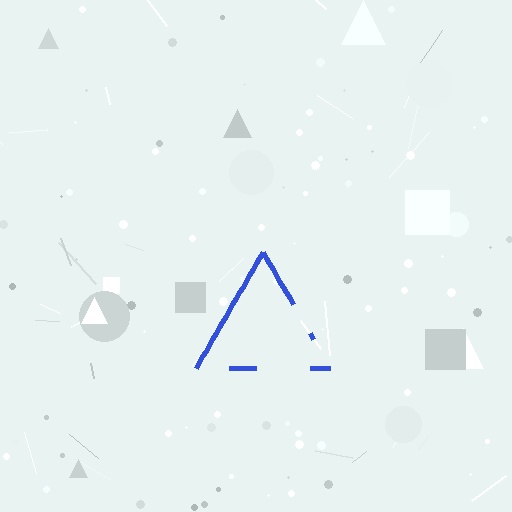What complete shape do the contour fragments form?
The contour fragments form a triangle.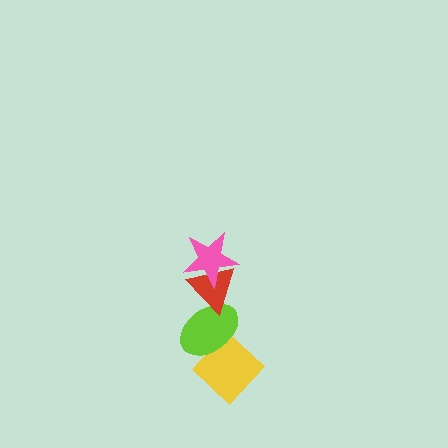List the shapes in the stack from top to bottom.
From top to bottom: the pink star, the red triangle, the lime ellipse, the yellow diamond.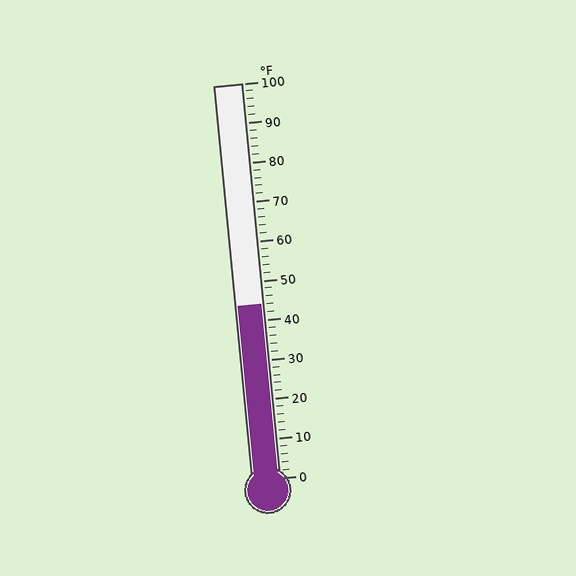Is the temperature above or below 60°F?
The temperature is below 60°F.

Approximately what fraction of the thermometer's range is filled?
The thermometer is filled to approximately 45% of its range.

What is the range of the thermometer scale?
The thermometer scale ranges from 0°F to 100°F.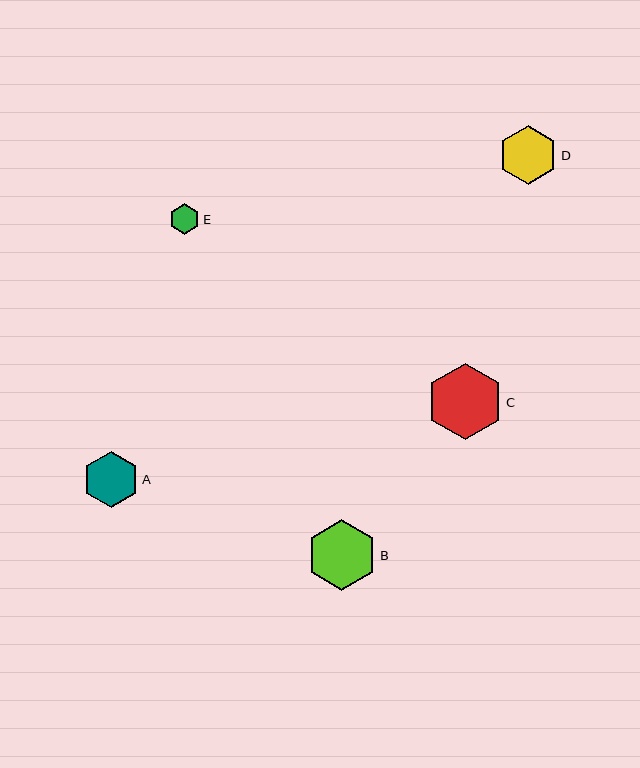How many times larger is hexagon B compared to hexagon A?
Hexagon B is approximately 1.3 times the size of hexagon A.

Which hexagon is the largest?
Hexagon C is the largest with a size of approximately 76 pixels.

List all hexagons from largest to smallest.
From largest to smallest: C, B, D, A, E.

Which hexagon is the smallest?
Hexagon E is the smallest with a size of approximately 30 pixels.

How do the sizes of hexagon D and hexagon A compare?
Hexagon D and hexagon A are approximately the same size.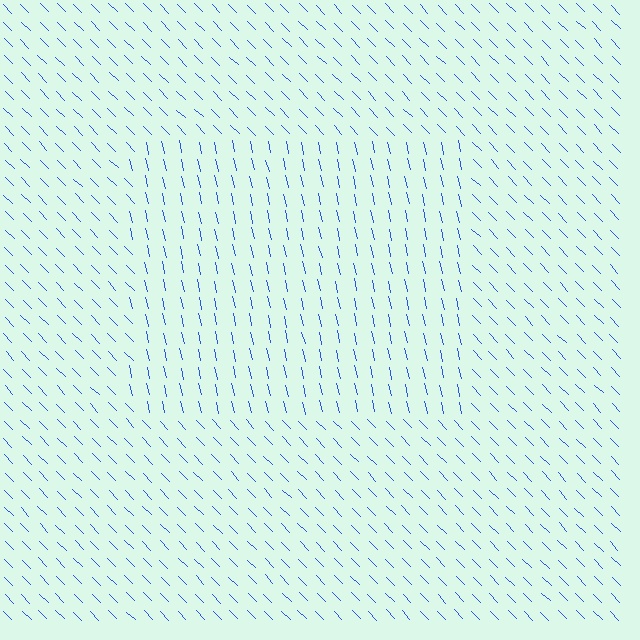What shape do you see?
I see a rectangle.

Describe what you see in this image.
The image is filled with small blue line segments. A rectangle region in the image has lines oriented differently from the surrounding lines, creating a visible texture boundary.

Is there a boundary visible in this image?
Yes, there is a texture boundary formed by a change in line orientation.